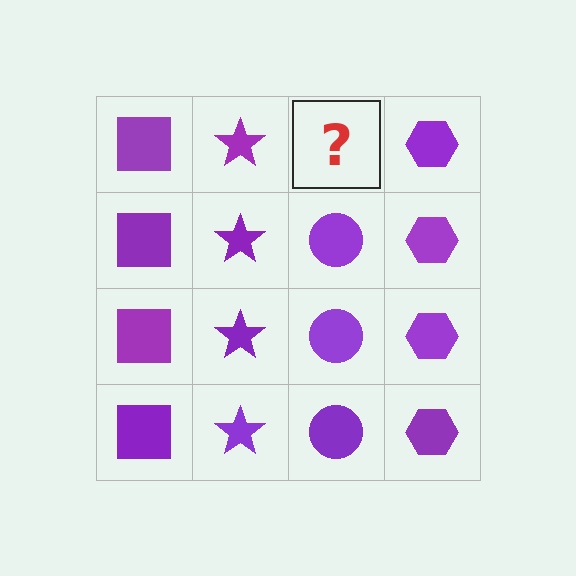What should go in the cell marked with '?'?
The missing cell should contain a purple circle.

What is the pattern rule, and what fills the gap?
The rule is that each column has a consistent shape. The gap should be filled with a purple circle.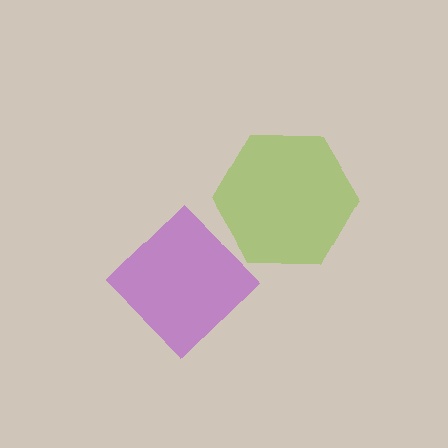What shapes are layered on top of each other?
The layered shapes are: a purple diamond, a lime hexagon.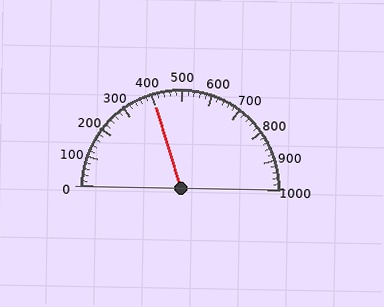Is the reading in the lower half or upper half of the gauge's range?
The reading is in the lower half of the range (0 to 1000).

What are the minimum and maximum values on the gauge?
The gauge ranges from 0 to 1000.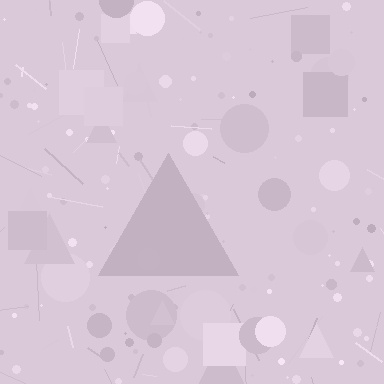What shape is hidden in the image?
A triangle is hidden in the image.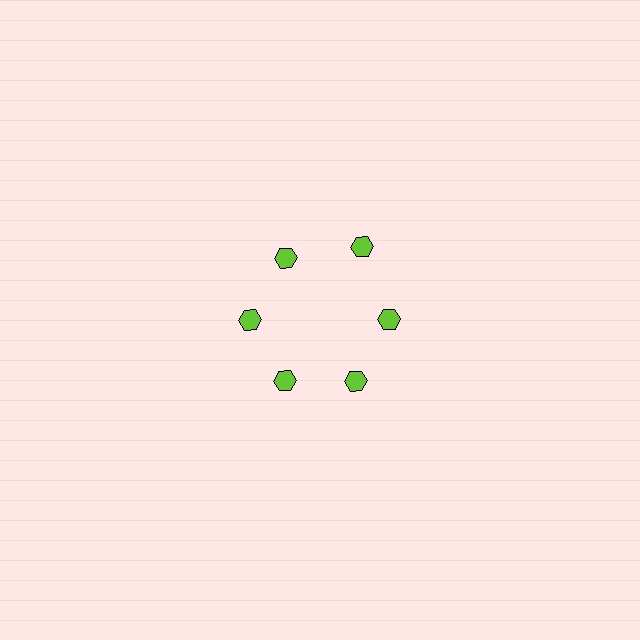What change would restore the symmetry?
The symmetry would be restored by moving it inward, back onto the ring so that all 6 hexagons sit at equal angles and equal distance from the center.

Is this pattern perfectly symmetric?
No. The 6 lime hexagons are arranged in a ring, but one element near the 1 o'clock position is pushed outward from the center, breaking the 6-fold rotational symmetry.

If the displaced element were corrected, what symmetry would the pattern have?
It would have 6-fold rotational symmetry — the pattern would map onto itself every 60 degrees.